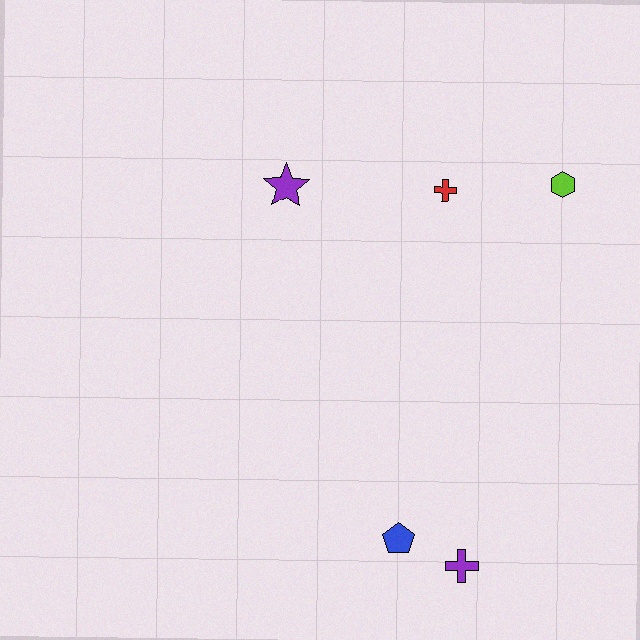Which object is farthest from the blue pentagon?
The lime hexagon is farthest from the blue pentagon.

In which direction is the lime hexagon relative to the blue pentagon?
The lime hexagon is above the blue pentagon.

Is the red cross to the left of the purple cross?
Yes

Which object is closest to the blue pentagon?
The purple cross is closest to the blue pentagon.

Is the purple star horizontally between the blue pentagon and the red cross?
No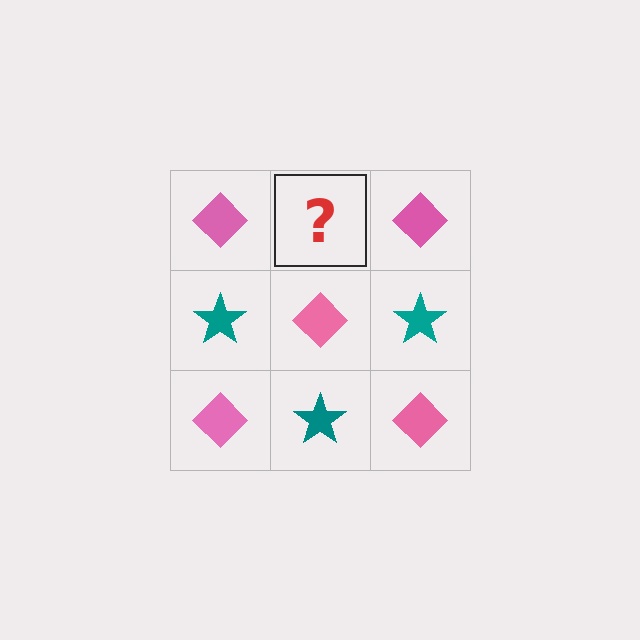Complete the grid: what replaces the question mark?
The question mark should be replaced with a teal star.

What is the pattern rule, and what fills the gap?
The rule is that it alternates pink diamond and teal star in a checkerboard pattern. The gap should be filled with a teal star.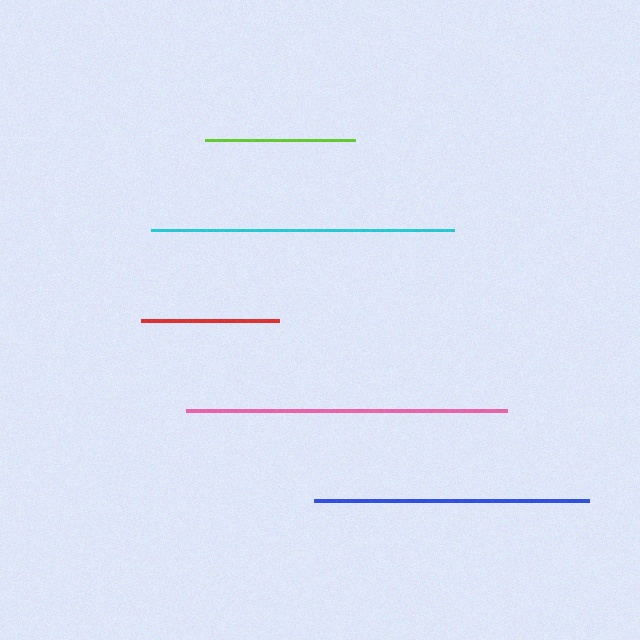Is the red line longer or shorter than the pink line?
The pink line is longer than the red line.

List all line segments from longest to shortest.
From longest to shortest: pink, cyan, blue, lime, red.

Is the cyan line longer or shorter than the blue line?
The cyan line is longer than the blue line.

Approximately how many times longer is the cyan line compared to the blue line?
The cyan line is approximately 1.1 times the length of the blue line.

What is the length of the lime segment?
The lime segment is approximately 149 pixels long.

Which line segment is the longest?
The pink line is the longest at approximately 321 pixels.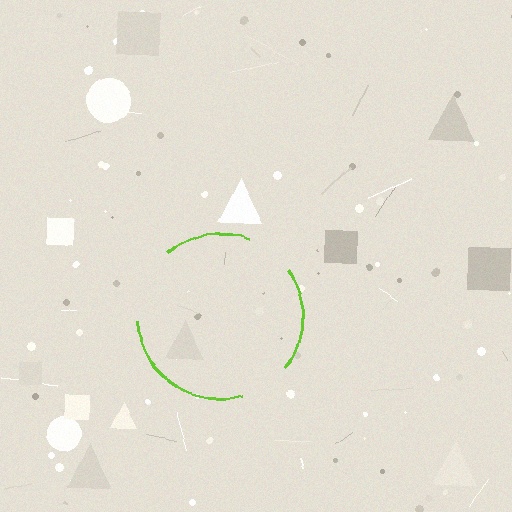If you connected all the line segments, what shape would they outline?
They would outline a circle.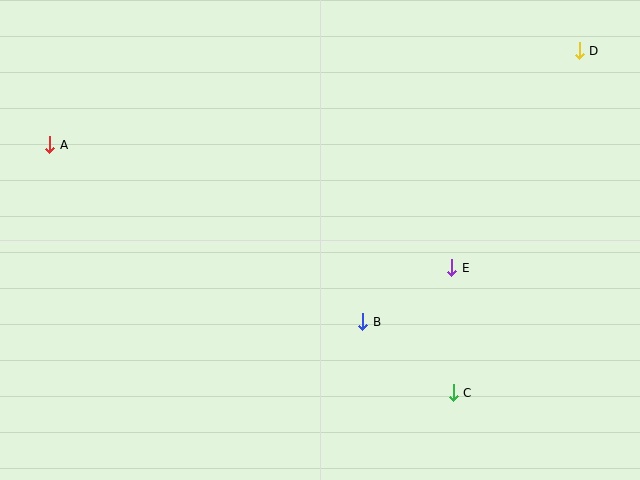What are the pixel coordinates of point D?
Point D is at (579, 51).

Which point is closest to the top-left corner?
Point A is closest to the top-left corner.